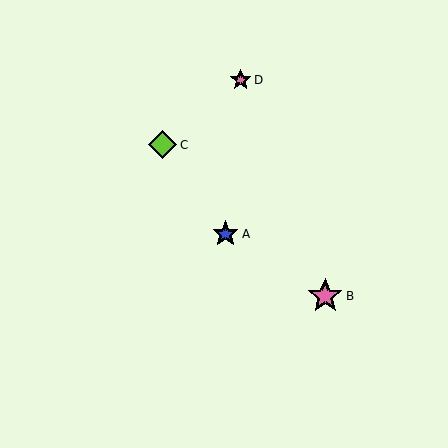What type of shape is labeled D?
Shape D is a pink star.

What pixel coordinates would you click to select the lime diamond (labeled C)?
Click at (163, 145) to select the lime diamond C.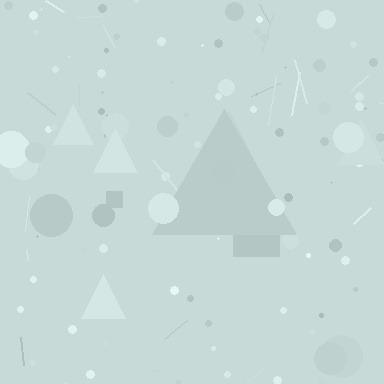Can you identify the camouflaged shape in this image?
The camouflaged shape is a triangle.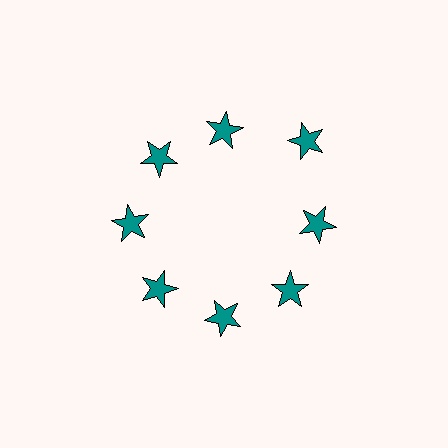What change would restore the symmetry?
The symmetry would be restored by moving it inward, back onto the ring so that all 8 stars sit at equal angles and equal distance from the center.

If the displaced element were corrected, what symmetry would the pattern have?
It would have 8-fold rotational symmetry — the pattern would map onto itself every 45 degrees.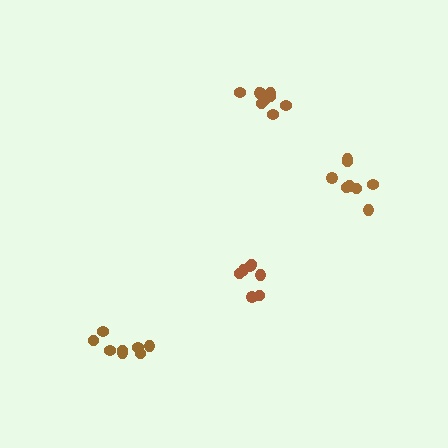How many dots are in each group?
Group 1: 8 dots, Group 2: 10 dots, Group 3: 7 dots, Group 4: 8 dots (33 total).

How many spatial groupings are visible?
There are 4 spatial groupings.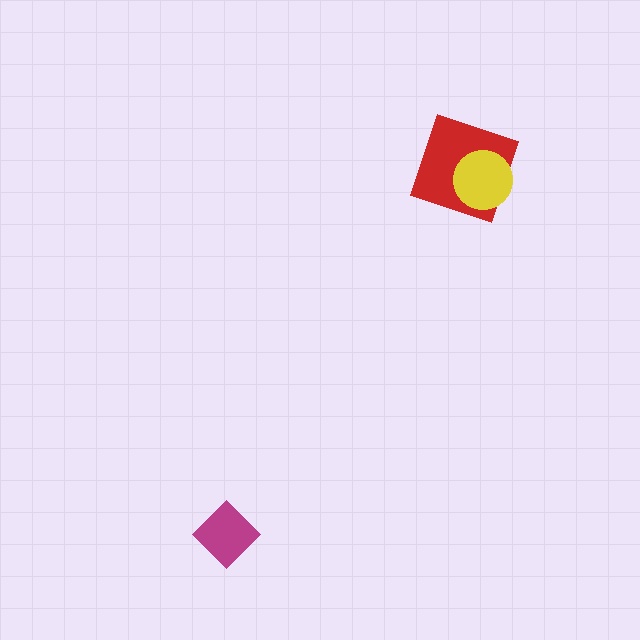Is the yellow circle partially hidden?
No, no other shape covers it.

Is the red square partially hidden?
Yes, it is partially covered by another shape.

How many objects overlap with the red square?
1 object overlaps with the red square.